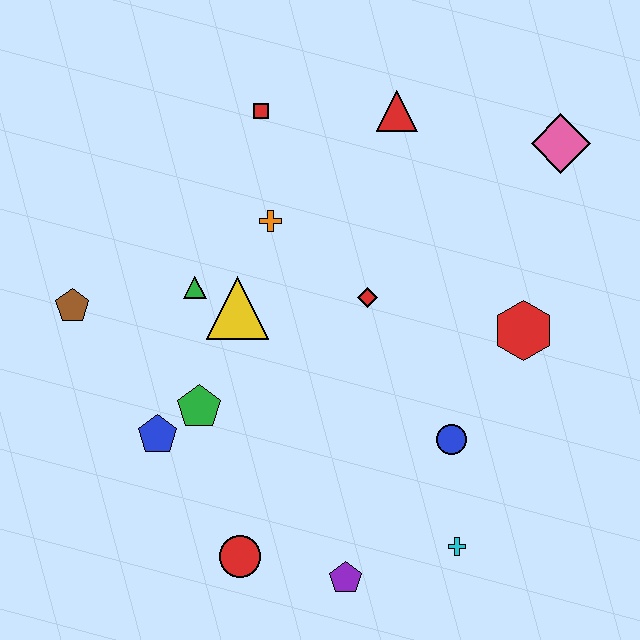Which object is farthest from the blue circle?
The brown pentagon is farthest from the blue circle.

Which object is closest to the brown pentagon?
The green triangle is closest to the brown pentagon.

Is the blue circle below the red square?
Yes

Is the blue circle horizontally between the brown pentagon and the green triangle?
No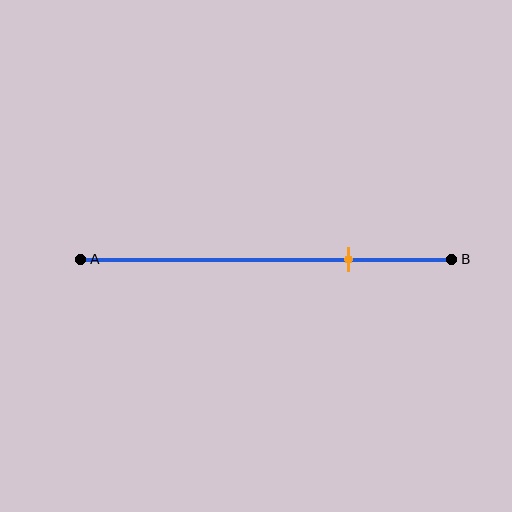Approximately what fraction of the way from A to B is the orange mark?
The orange mark is approximately 70% of the way from A to B.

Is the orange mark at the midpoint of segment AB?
No, the mark is at about 70% from A, not at the 50% midpoint.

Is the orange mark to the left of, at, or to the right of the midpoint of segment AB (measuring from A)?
The orange mark is to the right of the midpoint of segment AB.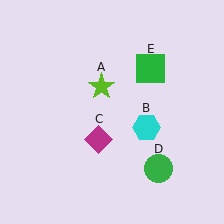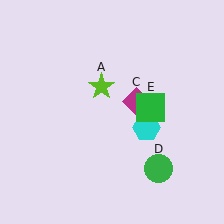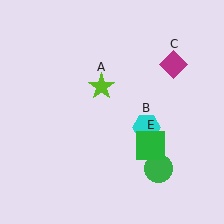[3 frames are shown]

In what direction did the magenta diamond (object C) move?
The magenta diamond (object C) moved up and to the right.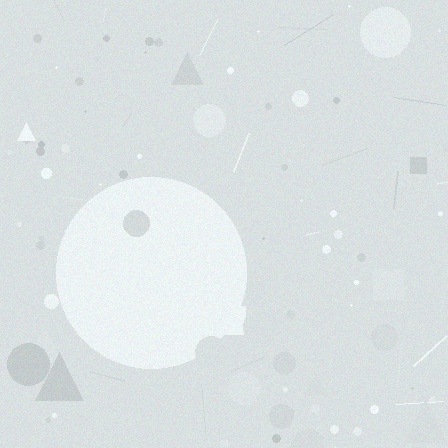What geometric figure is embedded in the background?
A circle is embedded in the background.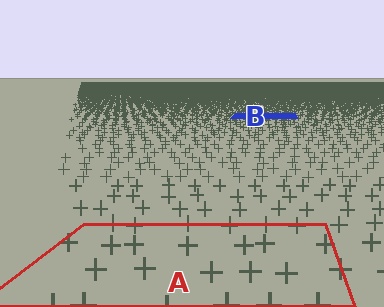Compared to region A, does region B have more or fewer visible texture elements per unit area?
Region B has more texture elements per unit area — they are packed more densely because it is farther away.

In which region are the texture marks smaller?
The texture marks are smaller in region B, because it is farther away.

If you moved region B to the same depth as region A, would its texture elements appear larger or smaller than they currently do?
They would appear larger. At a closer depth, the same texture elements are projected at a bigger on-screen size.